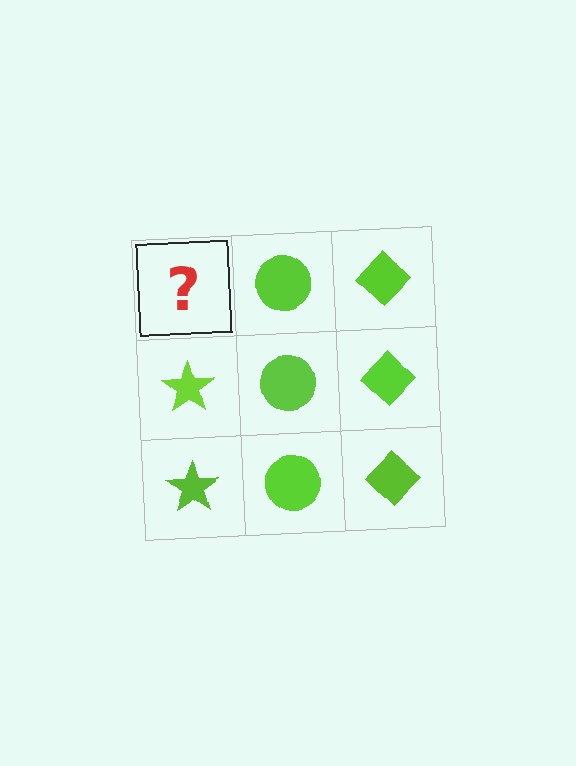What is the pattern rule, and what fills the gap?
The rule is that each column has a consistent shape. The gap should be filled with a lime star.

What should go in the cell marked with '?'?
The missing cell should contain a lime star.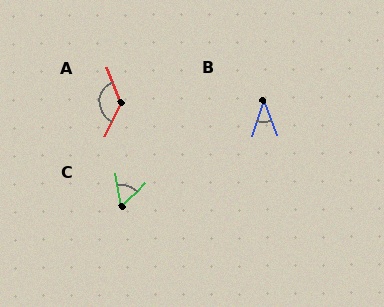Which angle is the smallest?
B, at approximately 40 degrees.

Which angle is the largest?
A, at approximately 132 degrees.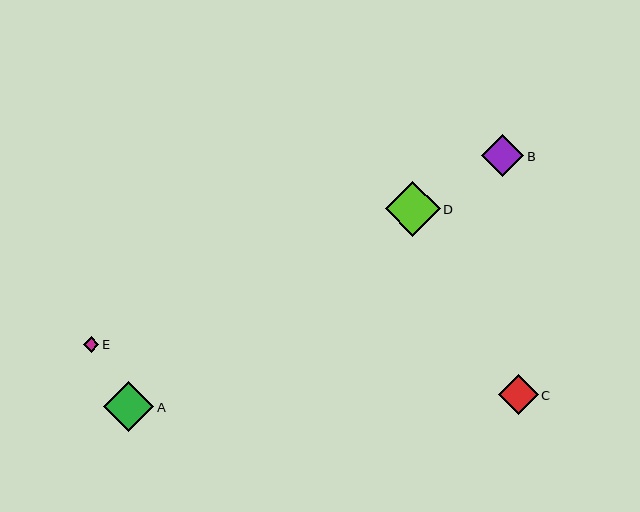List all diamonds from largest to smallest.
From largest to smallest: D, A, B, C, E.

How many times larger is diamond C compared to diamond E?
Diamond C is approximately 2.7 times the size of diamond E.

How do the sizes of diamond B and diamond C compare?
Diamond B and diamond C are approximately the same size.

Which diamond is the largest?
Diamond D is the largest with a size of approximately 55 pixels.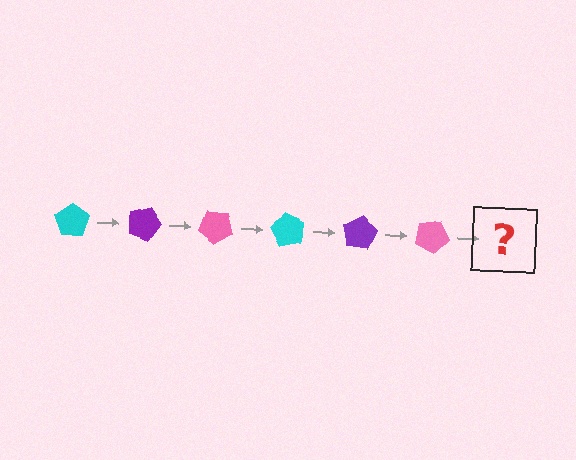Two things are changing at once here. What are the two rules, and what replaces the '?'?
The two rules are that it rotates 20 degrees each step and the color cycles through cyan, purple, and pink. The '?' should be a cyan pentagon, rotated 120 degrees from the start.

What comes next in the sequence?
The next element should be a cyan pentagon, rotated 120 degrees from the start.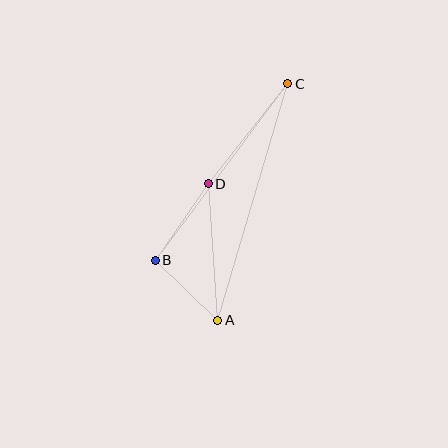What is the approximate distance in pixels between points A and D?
The distance between A and D is approximately 137 pixels.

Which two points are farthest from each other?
Points A and C are farthest from each other.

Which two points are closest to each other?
Points A and B are closest to each other.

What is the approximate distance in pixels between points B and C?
The distance between B and C is approximately 221 pixels.